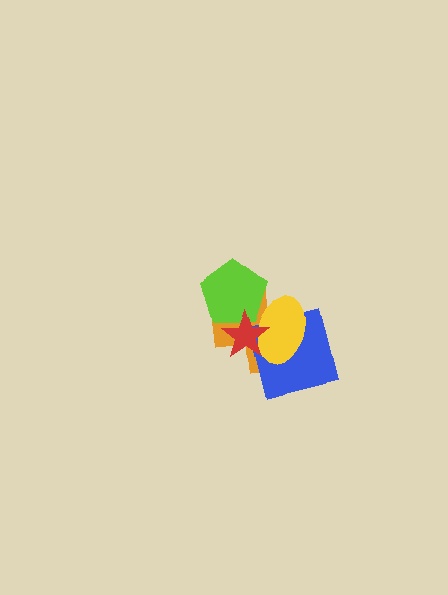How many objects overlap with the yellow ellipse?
4 objects overlap with the yellow ellipse.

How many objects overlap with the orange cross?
4 objects overlap with the orange cross.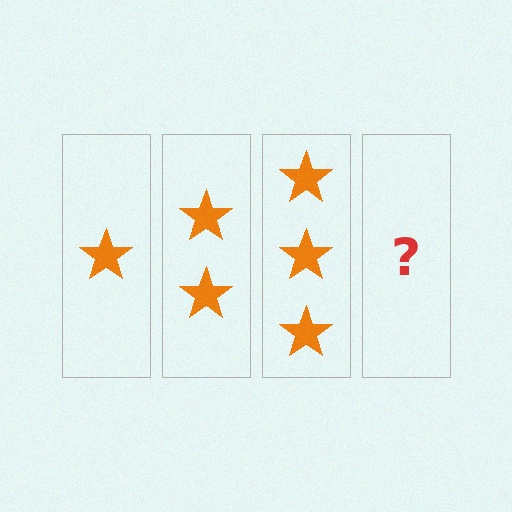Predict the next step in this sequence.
The next step is 4 stars.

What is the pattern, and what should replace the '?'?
The pattern is that each step adds one more star. The '?' should be 4 stars.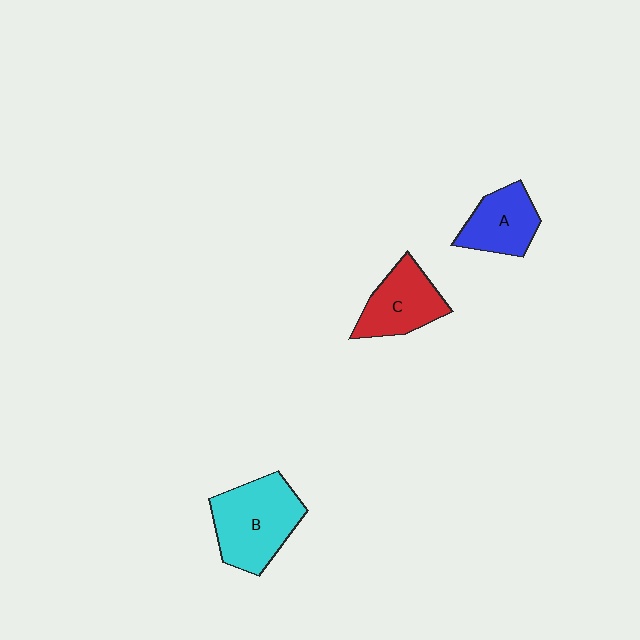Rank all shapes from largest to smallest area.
From largest to smallest: B (cyan), C (red), A (blue).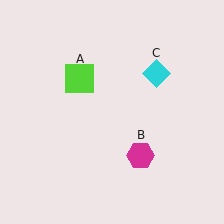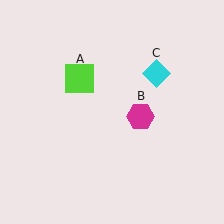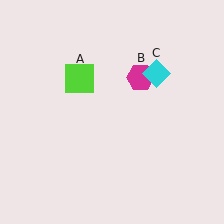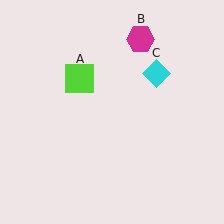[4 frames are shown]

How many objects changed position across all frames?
1 object changed position: magenta hexagon (object B).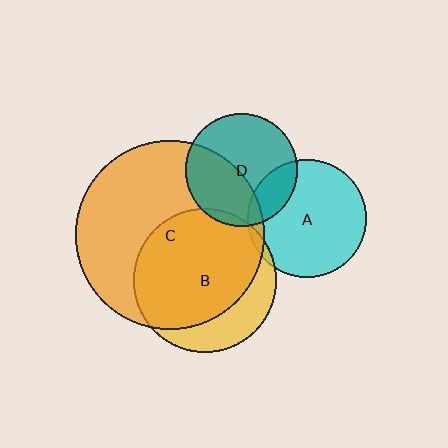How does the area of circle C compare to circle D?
Approximately 2.8 times.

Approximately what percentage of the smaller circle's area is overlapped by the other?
Approximately 5%.